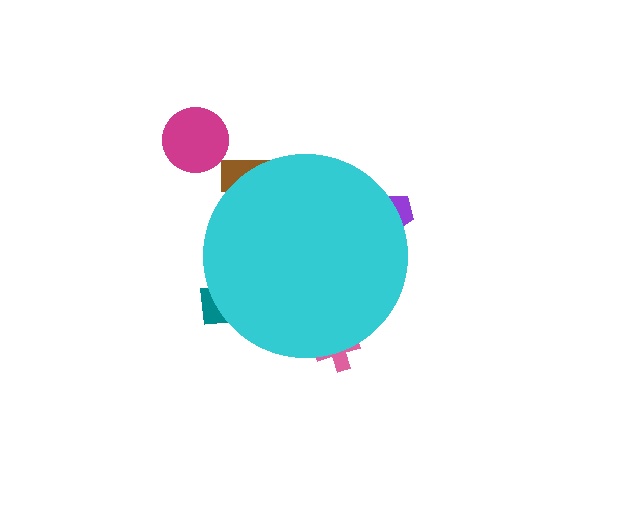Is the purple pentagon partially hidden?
Yes, the purple pentagon is partially hidden behind the cyan circle.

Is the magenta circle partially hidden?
No, the magenta circle is fully visible.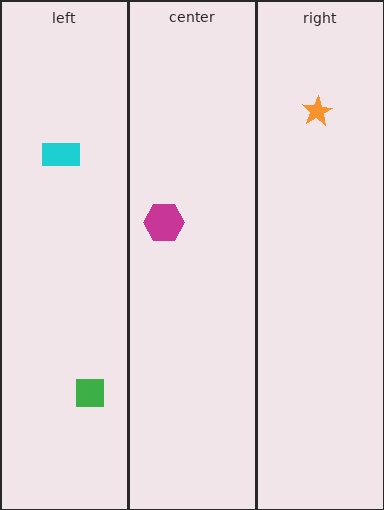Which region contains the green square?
The left region.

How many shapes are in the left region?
2.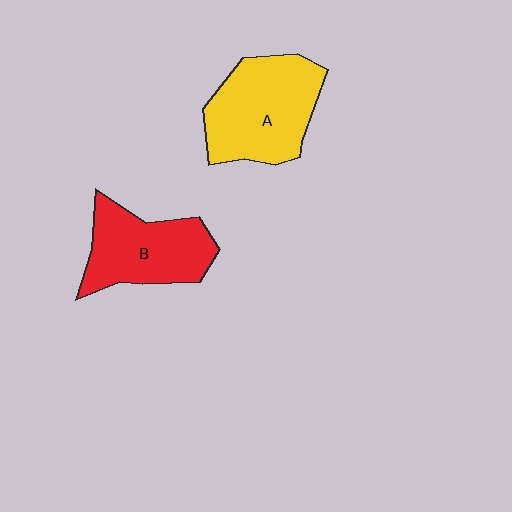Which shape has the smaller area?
Shape B (red).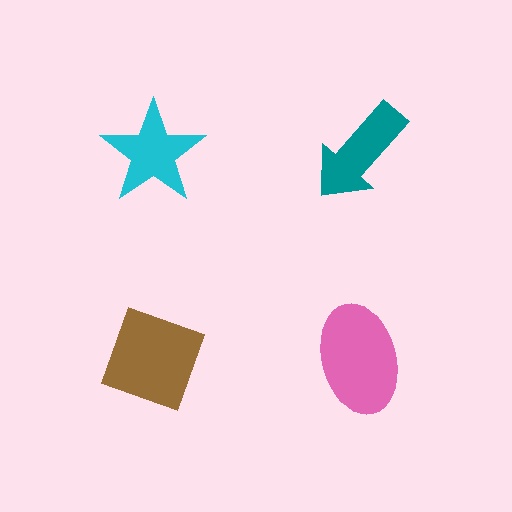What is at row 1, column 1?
A cyan star.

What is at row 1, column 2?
A teal arrow.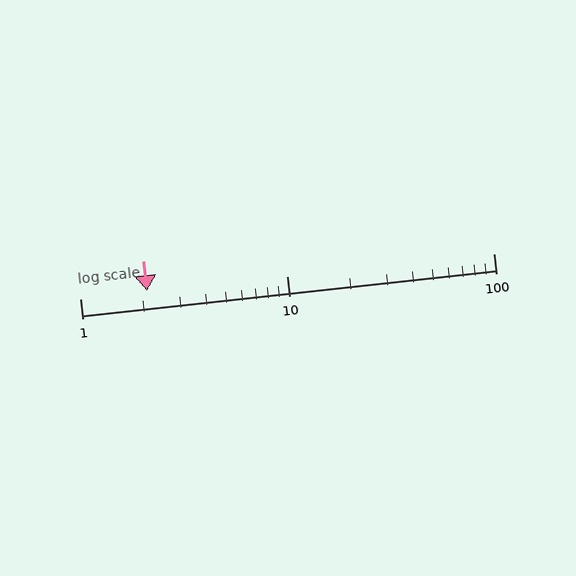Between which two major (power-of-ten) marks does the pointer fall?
The pointer is between 1 and 10.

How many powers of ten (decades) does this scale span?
The scale spans 2 decades, from 1 to 100.